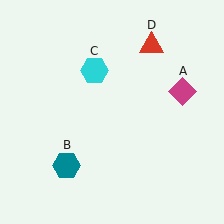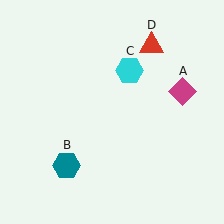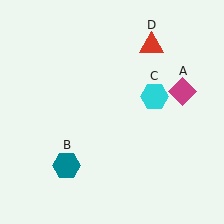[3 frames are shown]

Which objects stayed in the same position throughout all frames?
Magenta diamond (object A) and teal hexagon (object B) and red triangle (object D) remained stationary.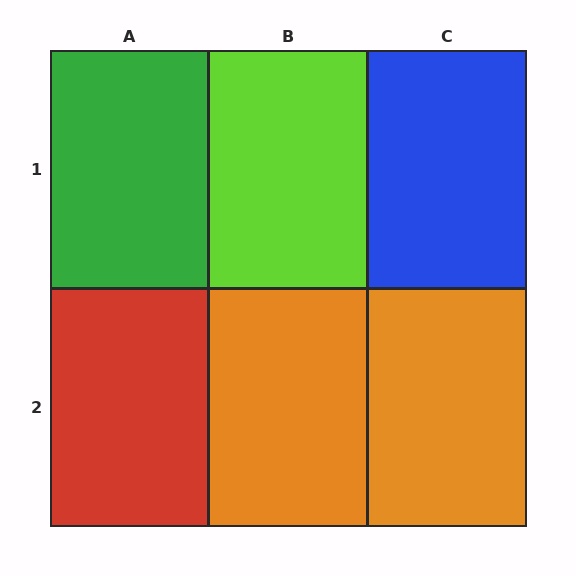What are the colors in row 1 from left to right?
Green, lime, blue.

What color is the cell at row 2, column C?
Orange.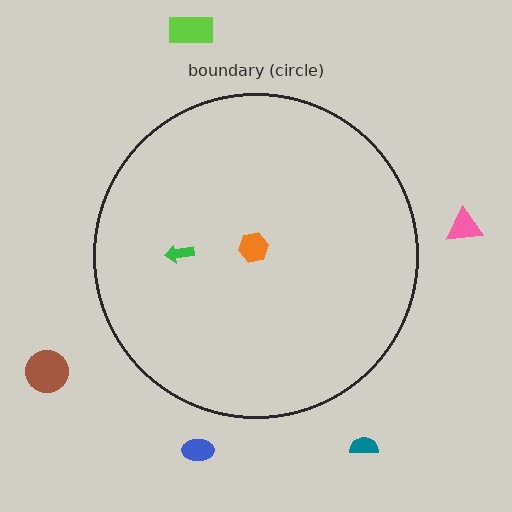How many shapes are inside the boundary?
2 inside, 5 outside.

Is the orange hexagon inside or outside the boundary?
Inside.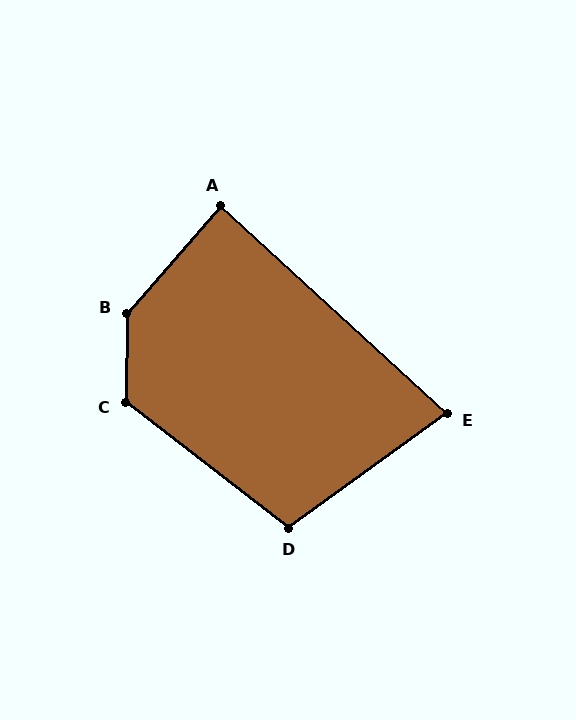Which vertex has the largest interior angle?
B, at approximately 139 degrees.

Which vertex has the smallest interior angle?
E, at approximately 78 degrees.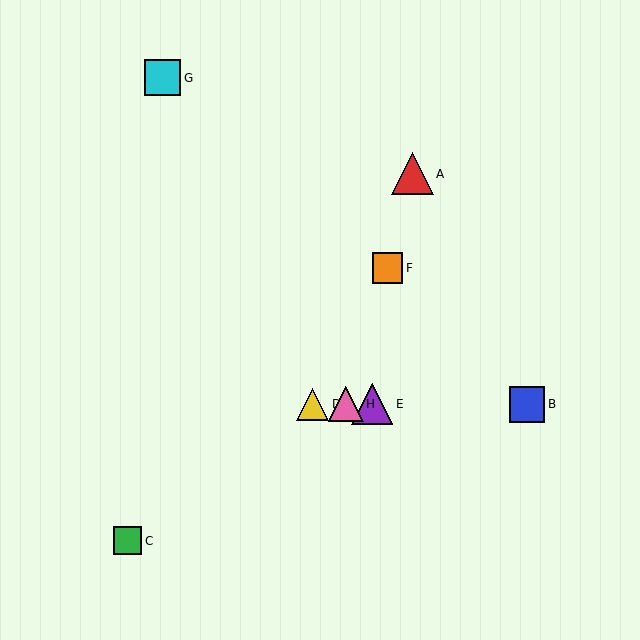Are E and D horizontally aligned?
Yes, both are at y≈404.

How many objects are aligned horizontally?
4 objects (B, D, E, H) are aligned horizontally.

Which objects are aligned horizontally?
Objects B, D, E, H are aligned horizontally.